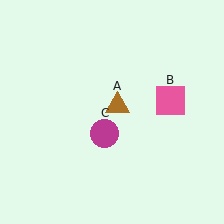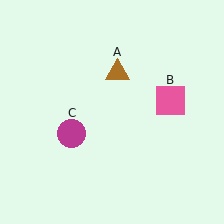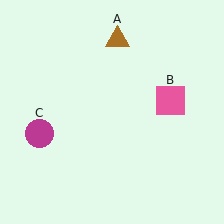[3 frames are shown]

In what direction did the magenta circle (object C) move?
The magenta circle (object C) moved left.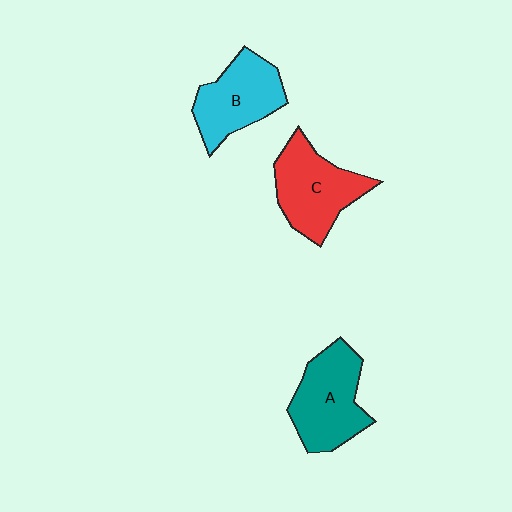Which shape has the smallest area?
Shape B (cyan).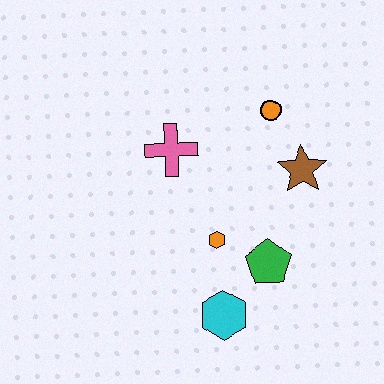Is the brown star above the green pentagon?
Yes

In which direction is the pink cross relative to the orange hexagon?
The pink cross is above the orange hexagon.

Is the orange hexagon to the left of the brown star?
Yes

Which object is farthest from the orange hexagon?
The orange circle is farthest from the orange hexagon.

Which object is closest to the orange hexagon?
The green pentagon is closest to the orange hexagon.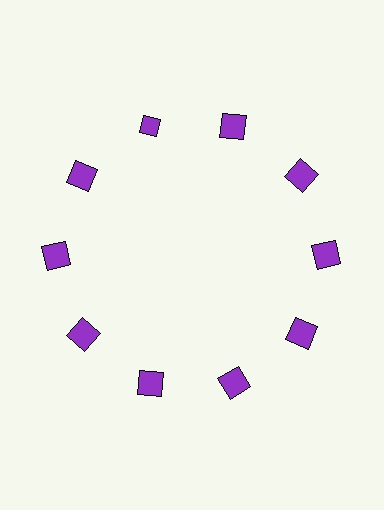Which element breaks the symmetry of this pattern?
The purple diamond at roughly the 11 o'clock position breaks the symmetry. All other shapes are purple squares.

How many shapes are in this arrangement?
There are 10 shapes arranged in a ring pattern.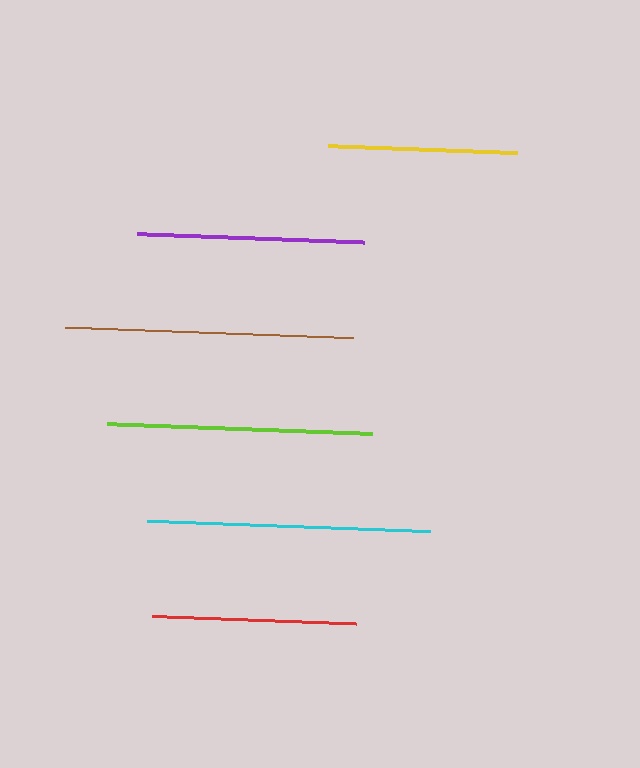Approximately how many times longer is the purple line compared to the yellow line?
The purple line is approximately 1.2 times the length of the yellow line.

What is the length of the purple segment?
The purple segment is approximately 227 pixels long.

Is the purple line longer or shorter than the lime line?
The lime line is longer than the purple line.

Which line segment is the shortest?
The yellow line is the shortest at approximately 189 pixels.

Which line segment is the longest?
The brown line is the longest at approximately 288 pixels.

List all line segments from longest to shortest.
From longest to shortest: brown, cyan, lime, purple, red, yellow.